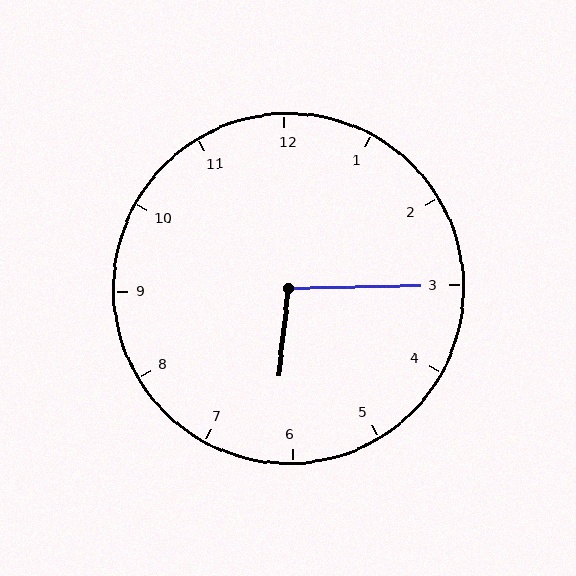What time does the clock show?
6:15.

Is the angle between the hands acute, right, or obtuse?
It is obtuse.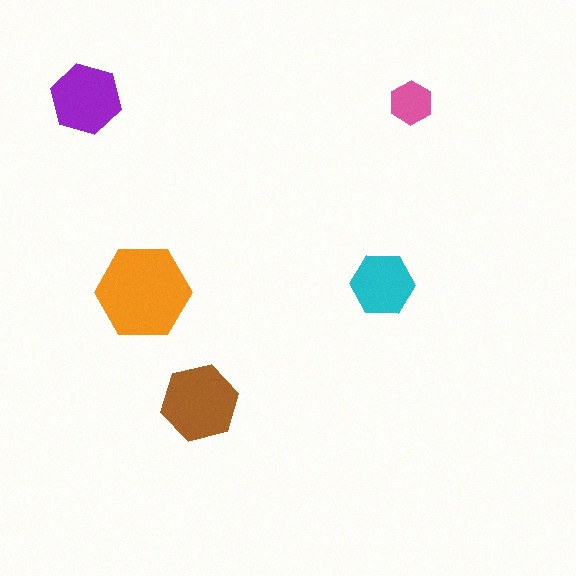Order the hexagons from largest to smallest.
the orange one, the brown one, the purple one, the cyan one, the pink one.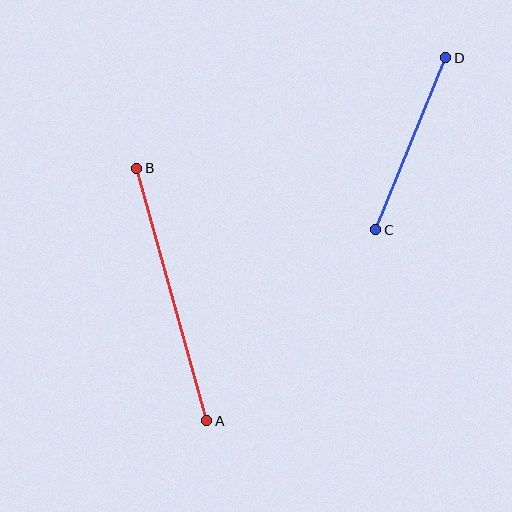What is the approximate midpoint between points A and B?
The midpoint is at approximately (172, 295) pixels.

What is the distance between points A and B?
The distance is approximately 262 pixels.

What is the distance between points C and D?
The distance is approximately 186 pixels.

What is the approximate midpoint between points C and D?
The midpoint is at approximately (411, 144) pixels.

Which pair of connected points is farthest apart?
Points A and B are farthest apart.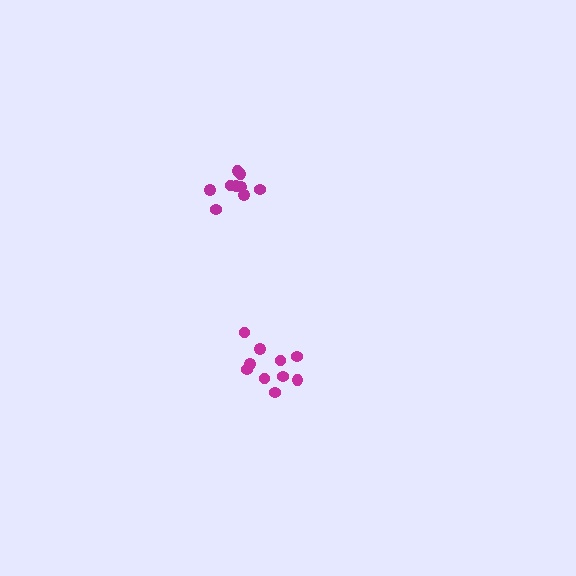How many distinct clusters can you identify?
There are 2 distinct clusters.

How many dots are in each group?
Group 1: 10 dots, Group 2: 9 dots (19 total).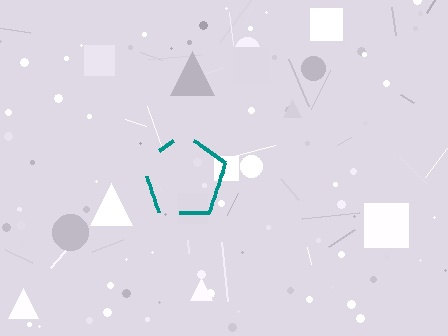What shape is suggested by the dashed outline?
The dashed outline suggests a pentagon.